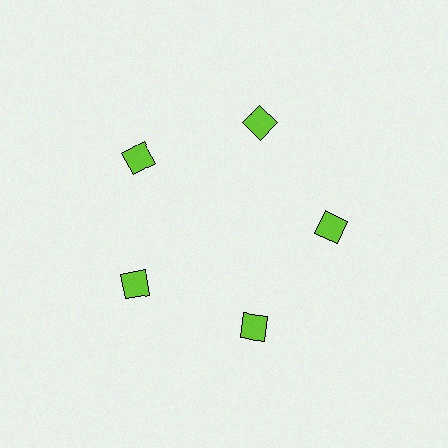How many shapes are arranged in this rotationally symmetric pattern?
There are 5 shapes, arranged in 5 groups of 1.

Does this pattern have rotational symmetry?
Yes, this pattern has 5-fold rotational symmetry. It looks the same after rotating 72 degrees around the center.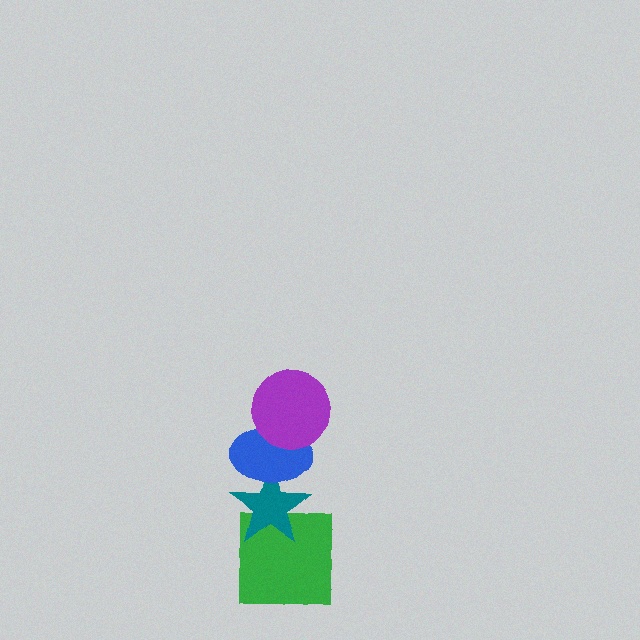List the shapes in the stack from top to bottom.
From top to bottom: the purple circle, the blue ellipse, the teal star, the green square.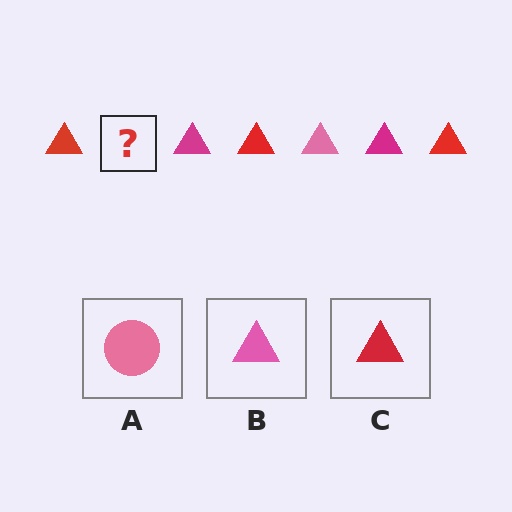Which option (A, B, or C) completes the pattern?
B.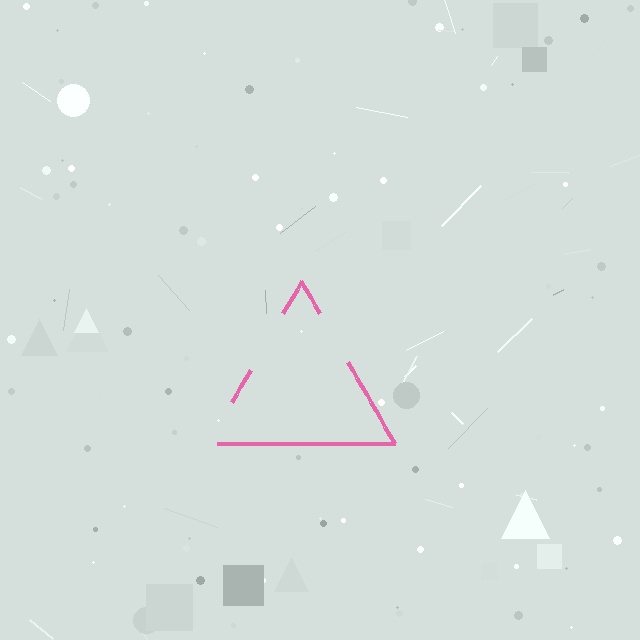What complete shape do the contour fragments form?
The contour fragments form a triangle.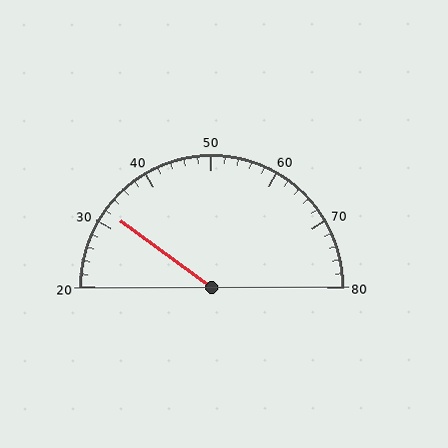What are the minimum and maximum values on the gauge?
The gauge ranges from 20 to 80.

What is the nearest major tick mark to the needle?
The nearest major tick mark is 30.